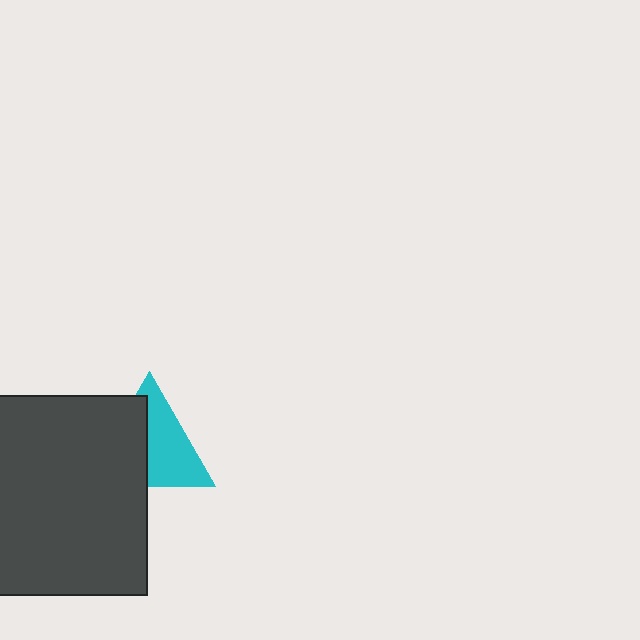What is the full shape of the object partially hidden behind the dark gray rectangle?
The partially hidden object is a cyan triangle.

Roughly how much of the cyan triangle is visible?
About half of it is visible (roughly 54%).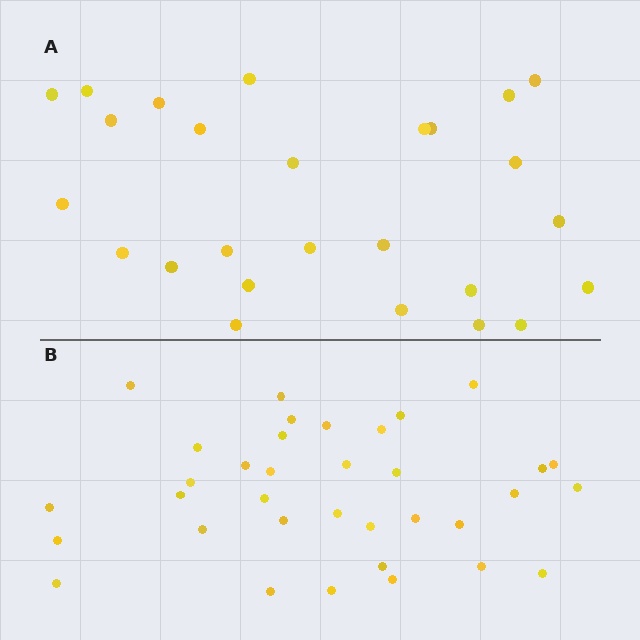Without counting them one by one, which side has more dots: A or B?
Region B (the bottom region) has more dots.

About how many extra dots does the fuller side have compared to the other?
Region B has roughly 8 or so more dots than region A.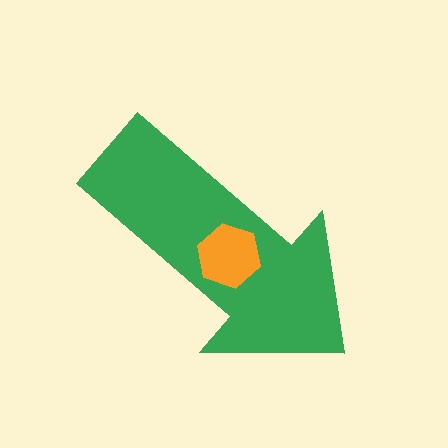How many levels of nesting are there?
2.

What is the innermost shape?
The orange hexagon.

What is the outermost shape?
The green arrow.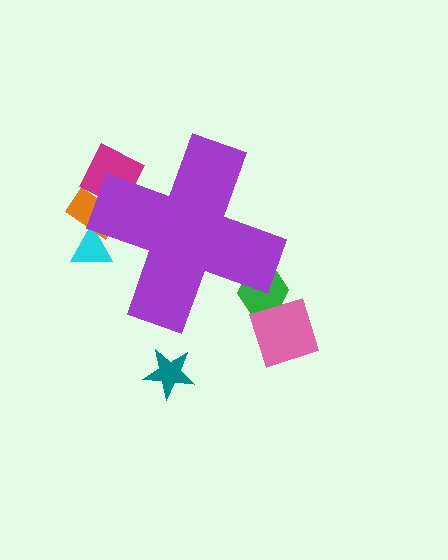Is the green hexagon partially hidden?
Yes, the green hexagon is partially hidden behind the purple cross.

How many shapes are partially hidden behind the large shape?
4 shapes are partially hidden.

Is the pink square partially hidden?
No, the pink square is fully visible.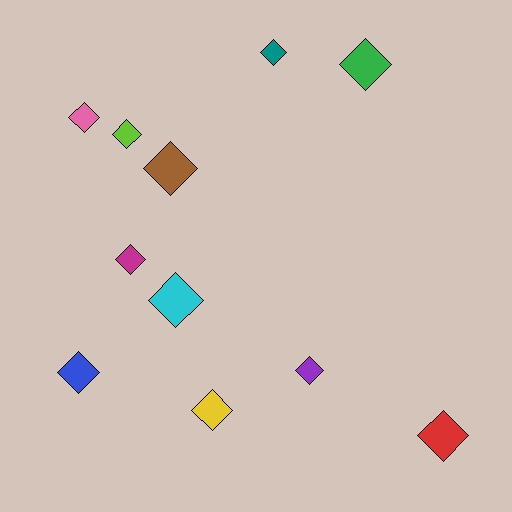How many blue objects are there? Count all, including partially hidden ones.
There is 1 blue object.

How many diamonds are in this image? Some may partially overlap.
There are 11 diamonds.